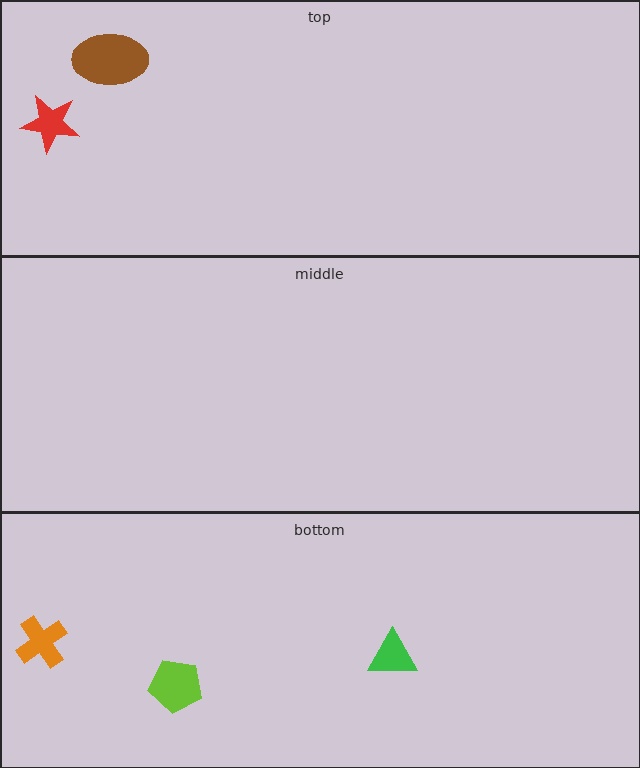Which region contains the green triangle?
The bottom region.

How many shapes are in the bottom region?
3.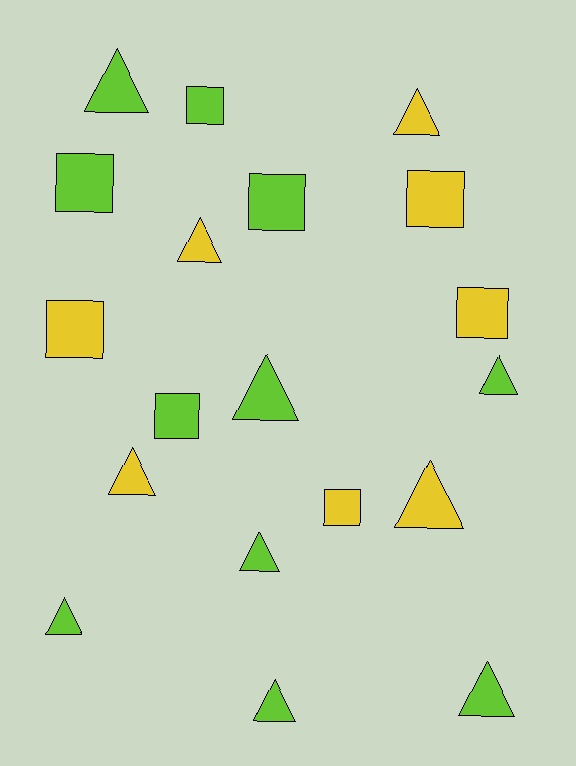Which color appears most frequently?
Lime, with 11 objects.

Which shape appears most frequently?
Triangle, with 11 objects.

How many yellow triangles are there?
There are 4 yellow triangles.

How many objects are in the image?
There are 19 objects.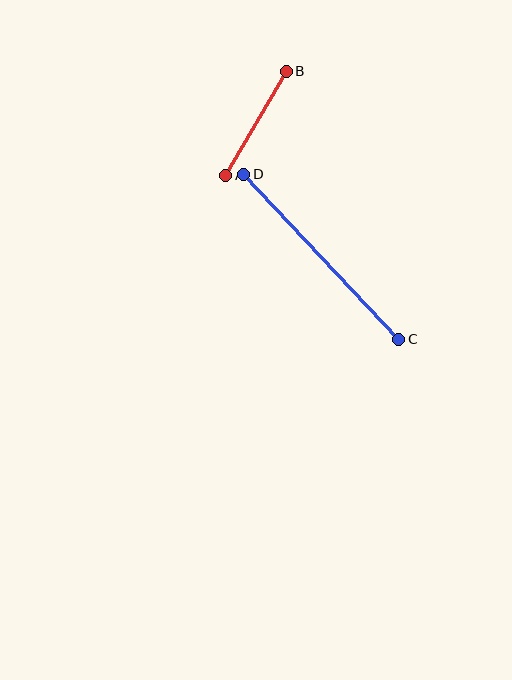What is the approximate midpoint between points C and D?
The midpoint is at approximately (321, 257) pixels.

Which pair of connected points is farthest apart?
Points C and D are farthest apart.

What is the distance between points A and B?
The distance is approximately 120 pixels.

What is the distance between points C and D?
The distance is approximately 227 pixels.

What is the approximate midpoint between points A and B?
The midpoint is at approximately (256, 123) pixels.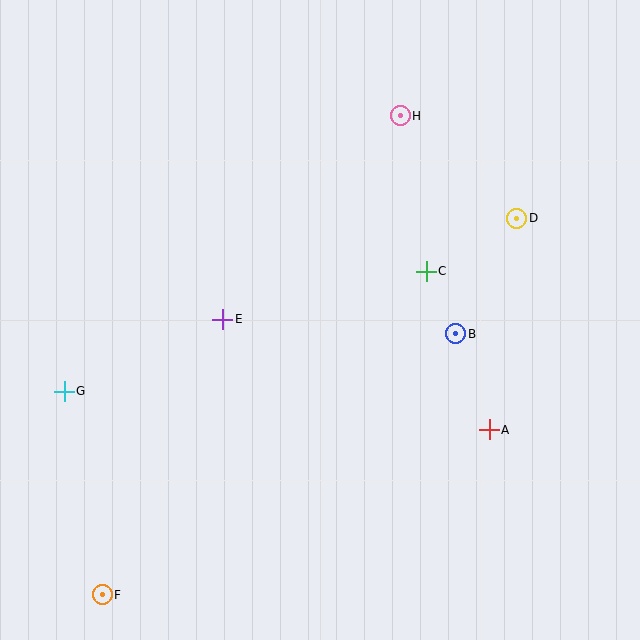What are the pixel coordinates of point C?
Point C is at (426, 272).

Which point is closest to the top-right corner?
Point D is closest to the top-right corner.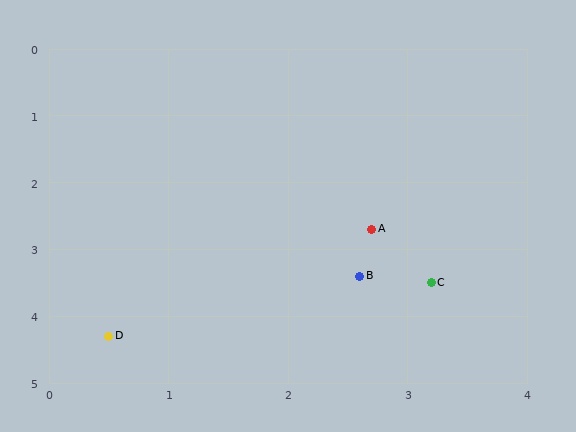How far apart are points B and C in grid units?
Points B and C are about 0.6 grid units apart.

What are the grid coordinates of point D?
Point D is at approximately (0.5, 4.3).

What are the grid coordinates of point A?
Point A is at approximately (2.7, 2.7).